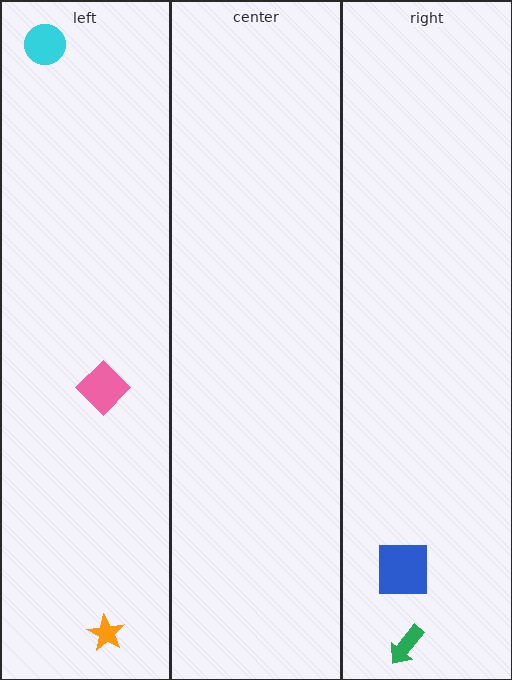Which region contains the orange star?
The left region.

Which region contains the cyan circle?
The left region.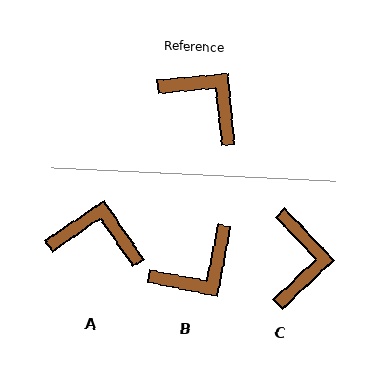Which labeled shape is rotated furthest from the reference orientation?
B, about 107 degrees away.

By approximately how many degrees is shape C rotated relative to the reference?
Approximately 52 degrees clockwise.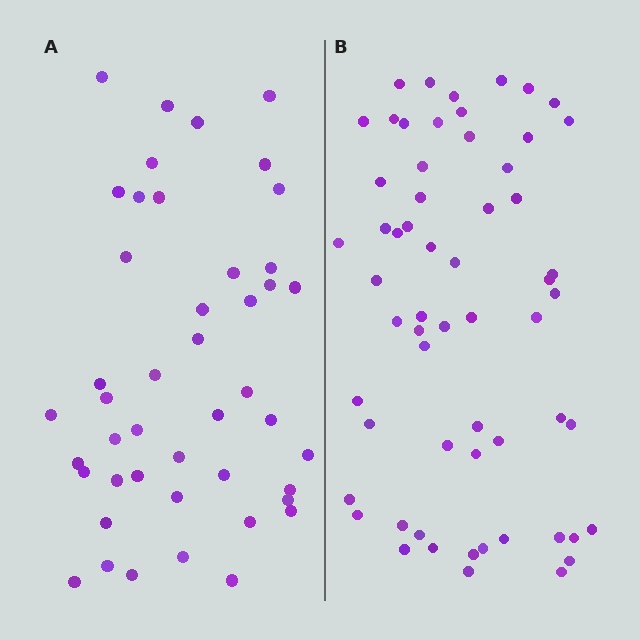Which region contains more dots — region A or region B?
Region B (the right region) has more dots.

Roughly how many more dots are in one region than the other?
Region B has approximately 15 more dots than region A.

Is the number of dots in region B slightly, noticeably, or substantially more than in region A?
Region B has noticeably more, but not dramatically so. The ratio is roughly 1.3 to 1.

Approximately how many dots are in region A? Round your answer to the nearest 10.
About 40 dots. (The exact count is 45, which rounds to 40.)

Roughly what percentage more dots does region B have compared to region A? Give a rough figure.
About 35% more.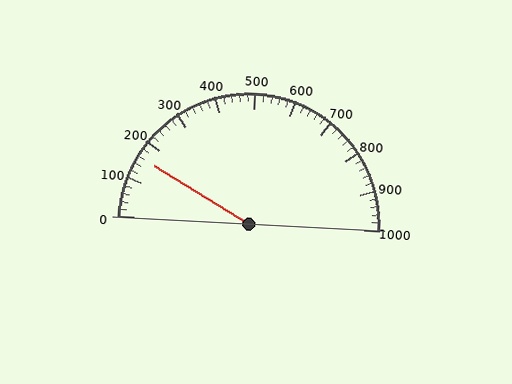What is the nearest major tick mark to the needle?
The nearest major tick mark is 200.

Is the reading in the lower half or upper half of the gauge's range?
The reading is in the lower half of the range (0 to 1000).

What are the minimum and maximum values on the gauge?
The gauge ranges from 0 to 1000.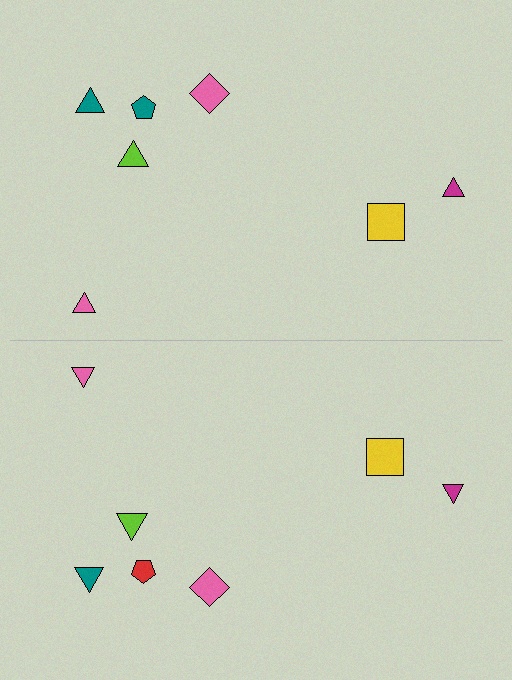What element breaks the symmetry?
The red pentagon on the bottom side breaks the symmetry — its mirror counterpart is teal.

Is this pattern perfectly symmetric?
No, the pattern is not perfectly symmetric. The red pentagon on the bottom side breaks the symmetry — its mirror counterpart is teal.